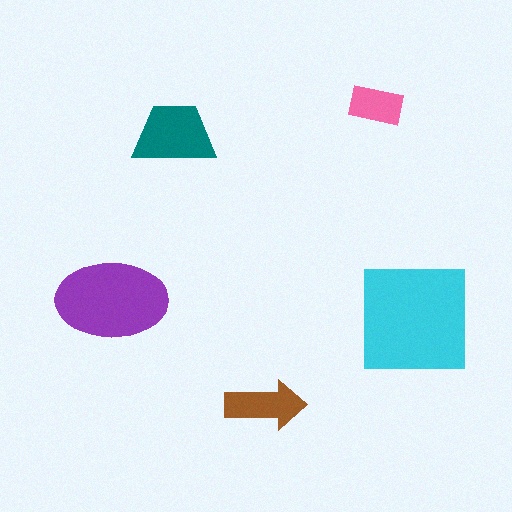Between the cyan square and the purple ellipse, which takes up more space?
The cyan square.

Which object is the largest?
The cyan square.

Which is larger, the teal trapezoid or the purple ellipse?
The purple ellipse.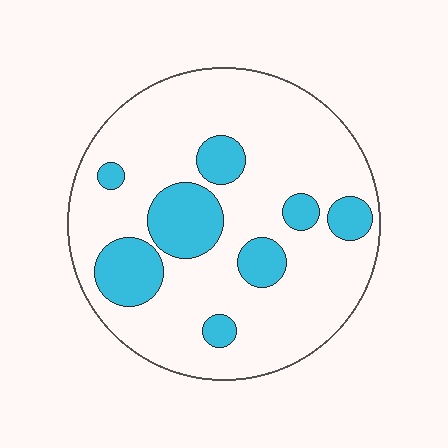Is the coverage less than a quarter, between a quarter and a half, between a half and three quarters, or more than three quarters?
Less than a quarter.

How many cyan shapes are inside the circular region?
8.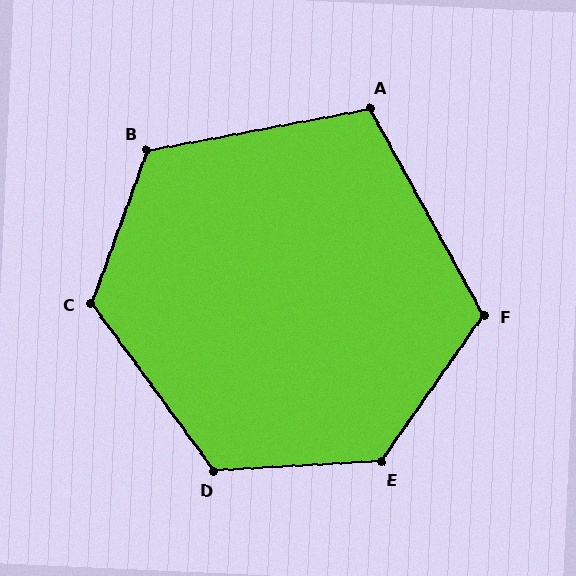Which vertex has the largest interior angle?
E, at approximately 128 degrees.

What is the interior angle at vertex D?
Approximately 123 degrees (obtuse).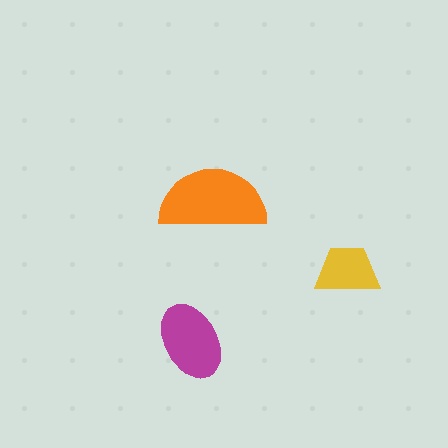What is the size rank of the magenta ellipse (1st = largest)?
2nd.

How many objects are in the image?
There are 3 objects in the image.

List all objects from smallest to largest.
The yellow trapezoid, the magenta ellipse, the orange semicircle.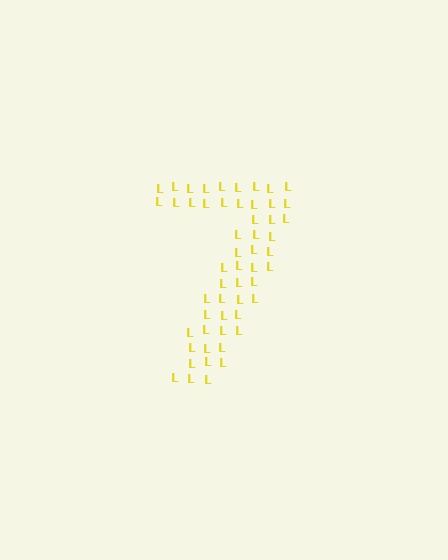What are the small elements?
The small elements are letter L's.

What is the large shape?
The large shape is the digit 7.